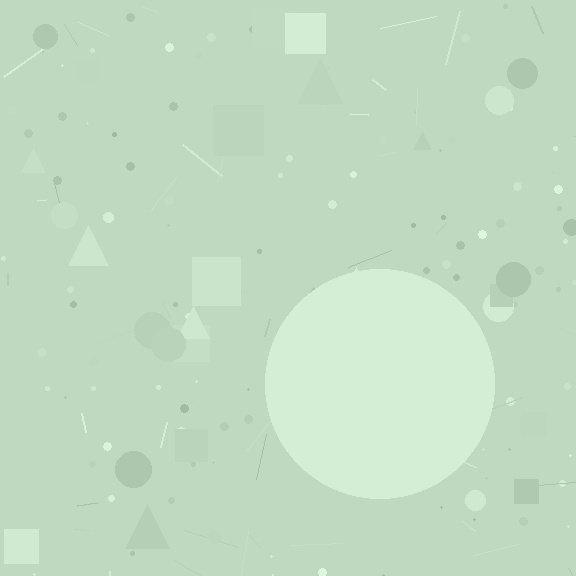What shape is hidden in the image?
A circle is hidden in the image.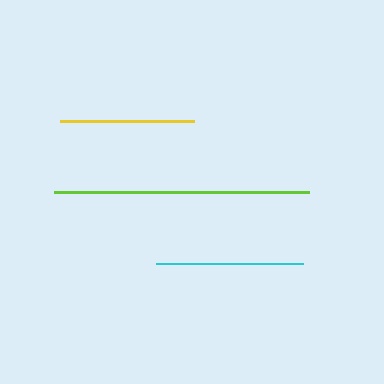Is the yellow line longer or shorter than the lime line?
The lime line is longer than the yellow line.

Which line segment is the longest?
The lime line is the longest at approximately 255 pixels.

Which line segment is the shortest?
The yellow line is the shortest at approximately 134 pixels.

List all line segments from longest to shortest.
From longest to shortest: lime, cyan, yellow.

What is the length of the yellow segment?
The yellow segment is approximately 134 pixels long.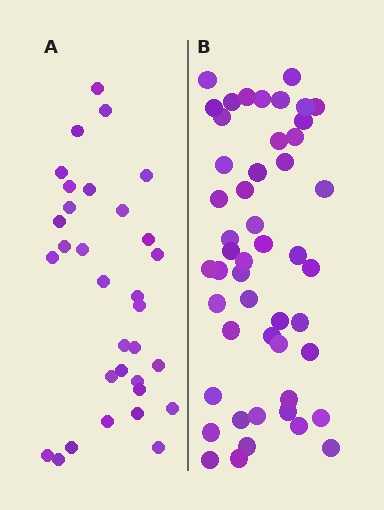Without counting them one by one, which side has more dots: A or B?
Region B (the right region) has more dots.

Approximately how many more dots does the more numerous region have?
Region B has approximately 15 more dots than region A.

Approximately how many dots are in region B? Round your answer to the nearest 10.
About 50 dots. (The exact count is 49, which rounds to 50.)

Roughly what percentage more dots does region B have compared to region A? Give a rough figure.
About 55% more.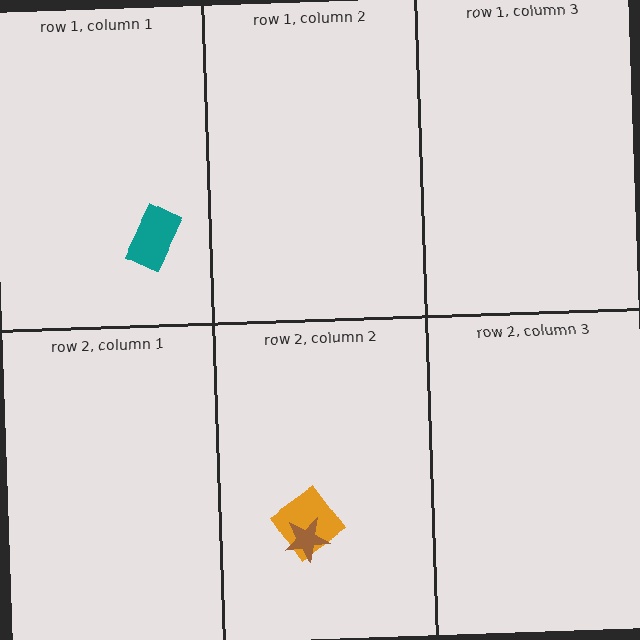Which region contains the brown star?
The row 2, column 2 region.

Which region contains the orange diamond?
The row 2, column 2 region.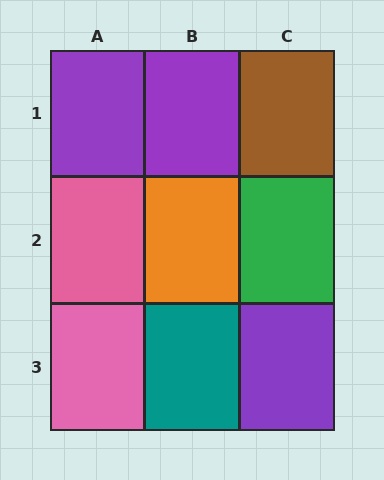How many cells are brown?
1 cell is brown.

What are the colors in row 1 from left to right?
Purple, purple, brown.